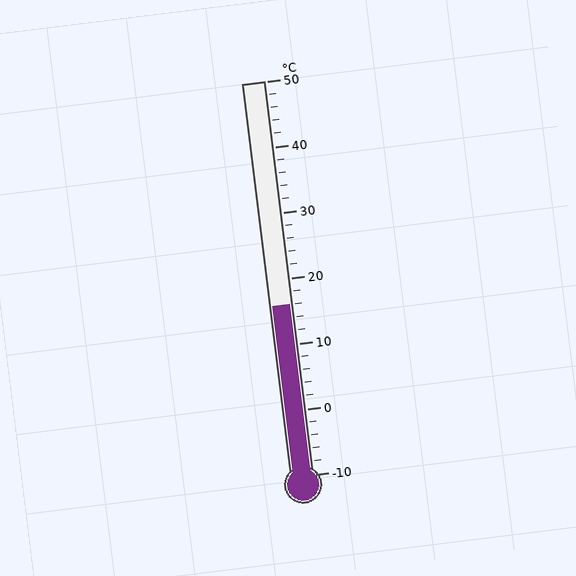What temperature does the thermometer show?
The thermometer shows approximately 16°C.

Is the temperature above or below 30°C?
The temperature is below 30°C.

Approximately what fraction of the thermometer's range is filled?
The thermometer is filled to approximately 45% of its range.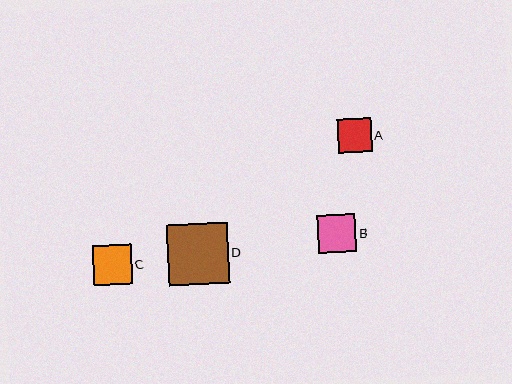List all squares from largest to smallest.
From largest to smallest: D, C, B, A.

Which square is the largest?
Square D is the largest with a size of approximately 61 pixels.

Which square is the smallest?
Square A is the smallest with a size of approximately 34 pixels.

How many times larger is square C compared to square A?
Square C is approximately 1.1 times the size of square A.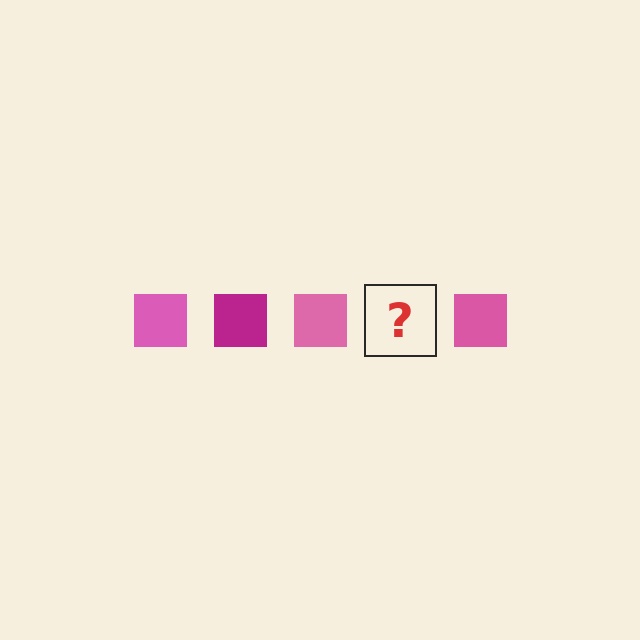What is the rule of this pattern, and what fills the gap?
The rule is that the pattern cycles through pink, magenta squares. The gap should be filled with a magenta square.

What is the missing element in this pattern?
The missing element is a magenta square.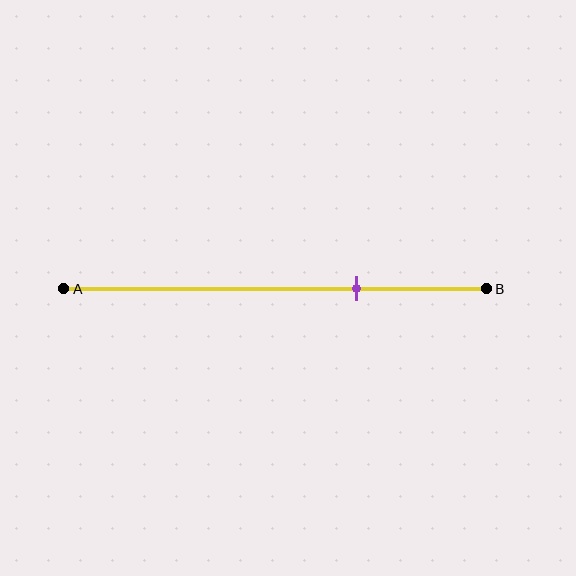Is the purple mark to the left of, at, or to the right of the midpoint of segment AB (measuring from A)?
The purple mark is to the right of the midpoint of segment AB.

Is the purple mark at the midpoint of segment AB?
No, the mark is at about 70% from A, not at the 50% midpoint.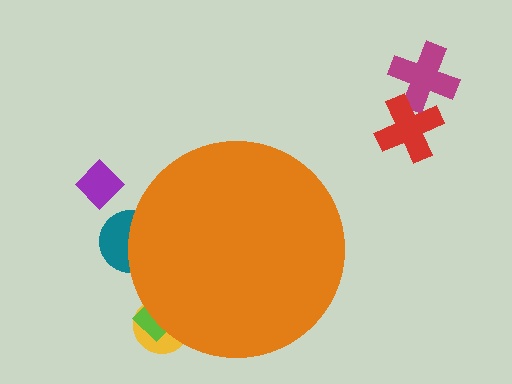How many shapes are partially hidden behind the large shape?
3 shapes are partially hidden.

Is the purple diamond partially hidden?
No, the purple diamond is fully visible.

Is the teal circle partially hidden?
Yes, the teal circle is partially hidden behind the orange circle.